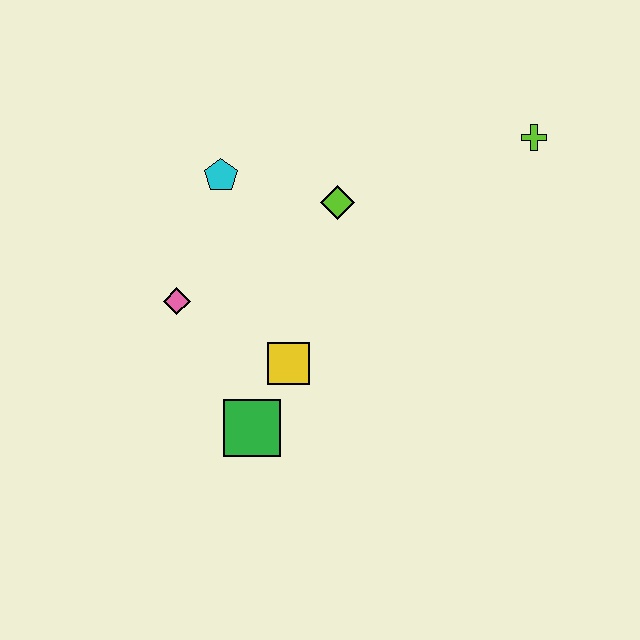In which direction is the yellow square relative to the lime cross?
The yellow square is to the left of the lime cross.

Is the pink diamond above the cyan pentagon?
No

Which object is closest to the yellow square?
The green square is closest to the yellow square.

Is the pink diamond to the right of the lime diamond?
No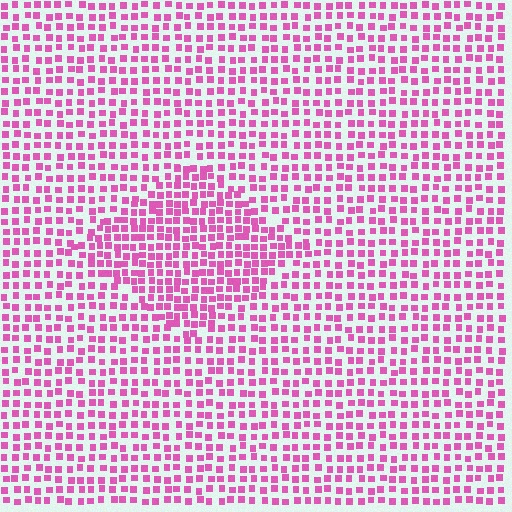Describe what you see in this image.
The image contains small pink elements arranged at two different densities. A diamond-shaped region is visible where the elements are more densely packed than the surrounding area.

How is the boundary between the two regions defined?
The boundary is defined by a change in element density (approximately 1.6x ratio). All elements are the same color, size, and shape.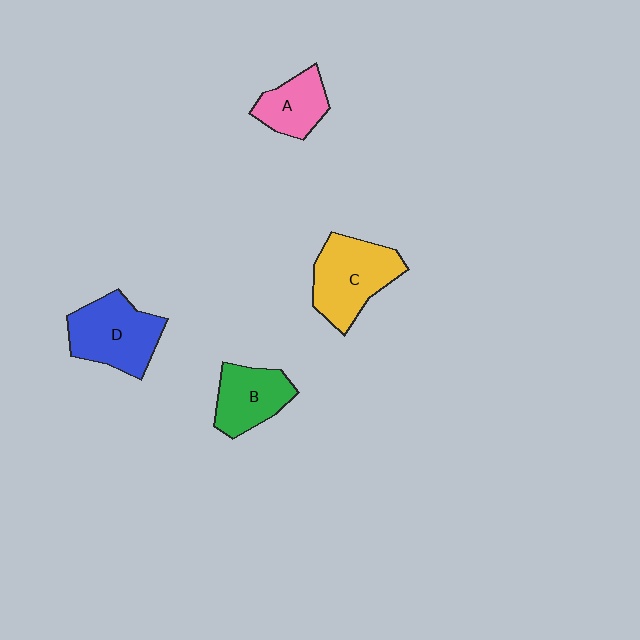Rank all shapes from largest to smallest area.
From largest to smallest: C (yellow), D (blue), B (green), A (pink).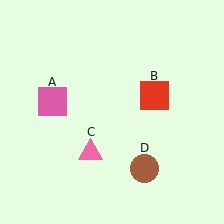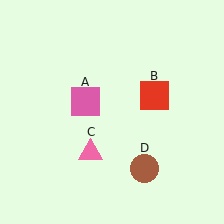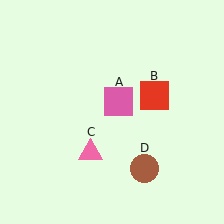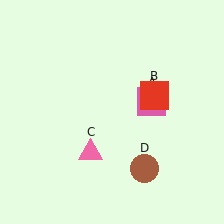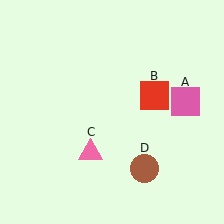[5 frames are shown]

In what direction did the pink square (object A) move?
The pink square (object A) moved right.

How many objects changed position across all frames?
1 object changed position: pink square (object A).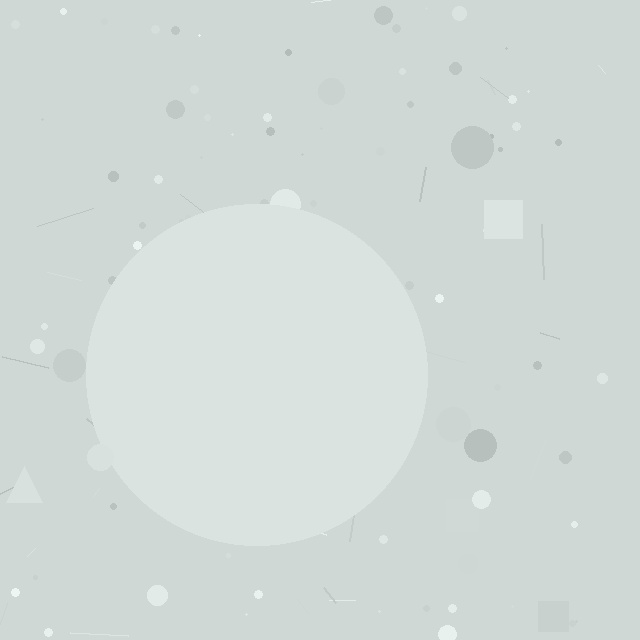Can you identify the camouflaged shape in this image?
The camouflaged shape is a circle.